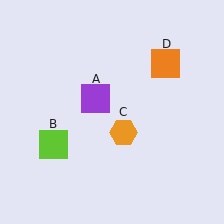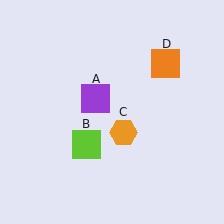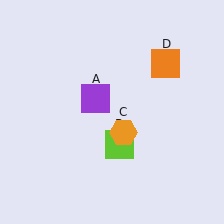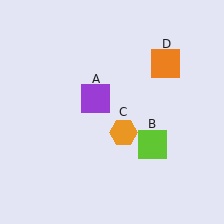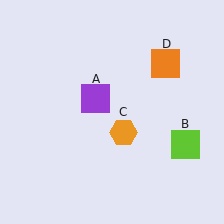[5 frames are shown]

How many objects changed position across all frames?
1 object changed position: lime square (object B).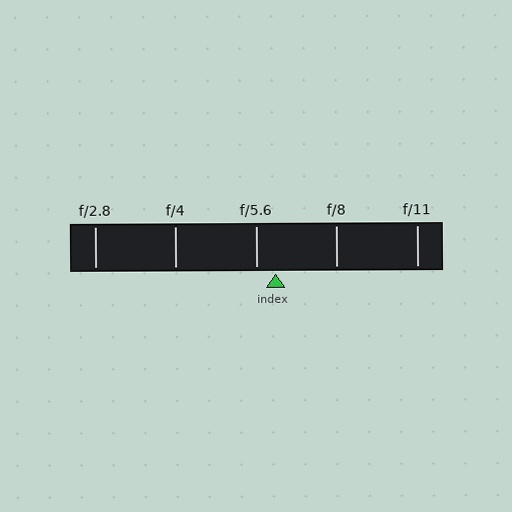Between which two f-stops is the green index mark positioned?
The index mark is between f/5.6 and f/8.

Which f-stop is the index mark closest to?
The index mark is closest to f/5.6.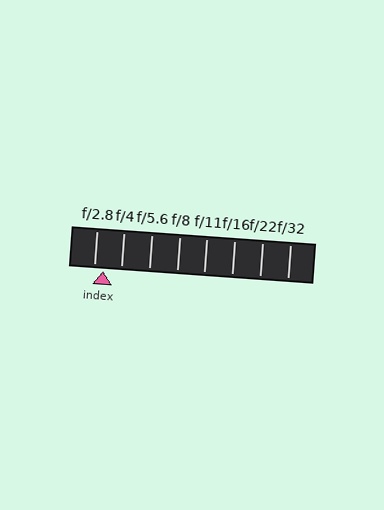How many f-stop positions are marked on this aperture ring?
There are 8 f-stop positions marked.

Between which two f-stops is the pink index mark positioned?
The index mark is between f/2.8 and f/4.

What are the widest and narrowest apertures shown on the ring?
The widest aperture shown is f/2.8 and the narrowest is f/32.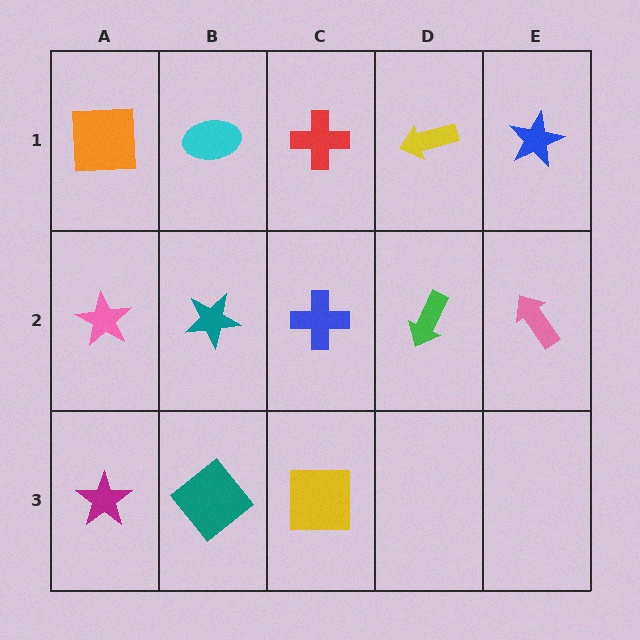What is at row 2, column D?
A green arrow.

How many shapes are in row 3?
3 shapes.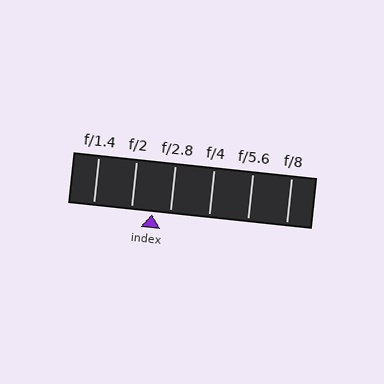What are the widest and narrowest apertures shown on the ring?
The widest aperture shown is f/1.4 and the narrowest is f/8.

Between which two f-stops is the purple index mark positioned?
The index mark is between f/2 and f/2.8.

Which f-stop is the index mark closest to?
The index mark is closest to f/2.8.